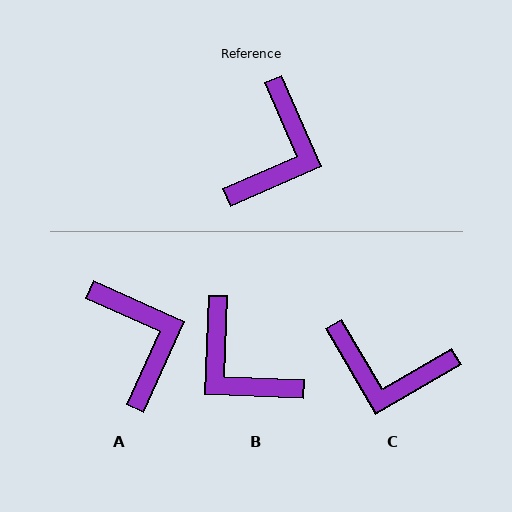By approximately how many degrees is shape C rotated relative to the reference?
Approximately 83 degrees clockwise.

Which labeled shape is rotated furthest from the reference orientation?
B, about 116 degrees away.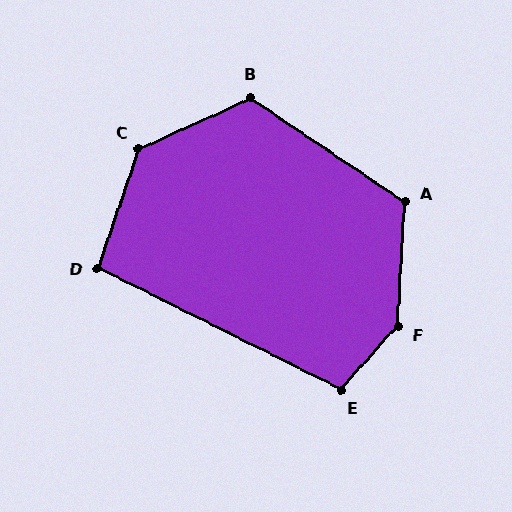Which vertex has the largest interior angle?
F, at approximately 141 degrees.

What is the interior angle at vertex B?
Approximately 121 degrees (obtuse).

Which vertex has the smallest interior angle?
D, at approximately 98 degrees.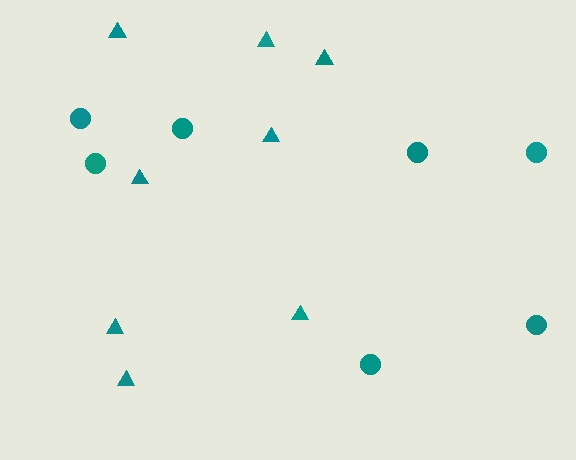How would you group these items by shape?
There are 2 groups: one group of circles (7) and one group of triangles (8).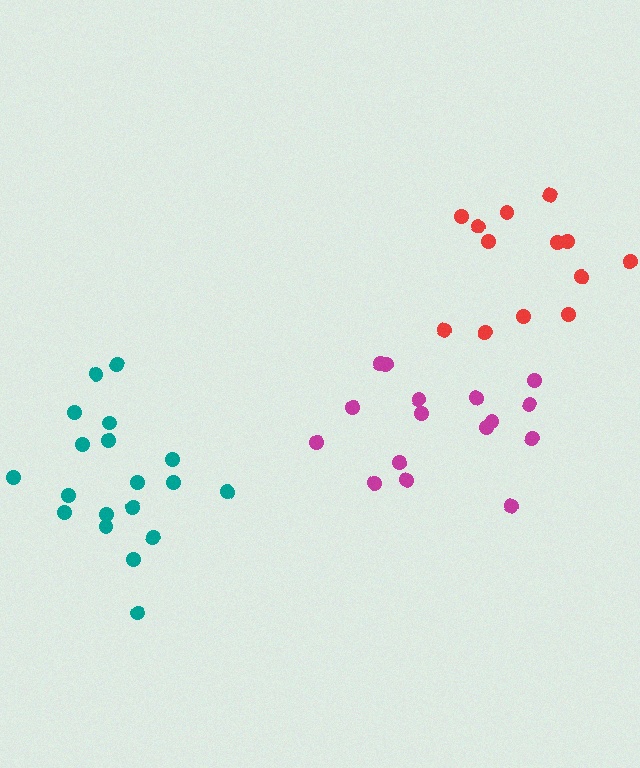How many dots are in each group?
Group 1: 13 dots, Group 2: 16 dots, Group 3: 19 dots (48 total).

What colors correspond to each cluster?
The clusters are colored: red, magenta, teal.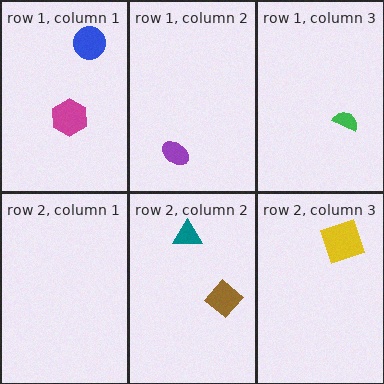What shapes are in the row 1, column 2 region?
The purple ellipse.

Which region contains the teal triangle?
The row 2, column 2 region.